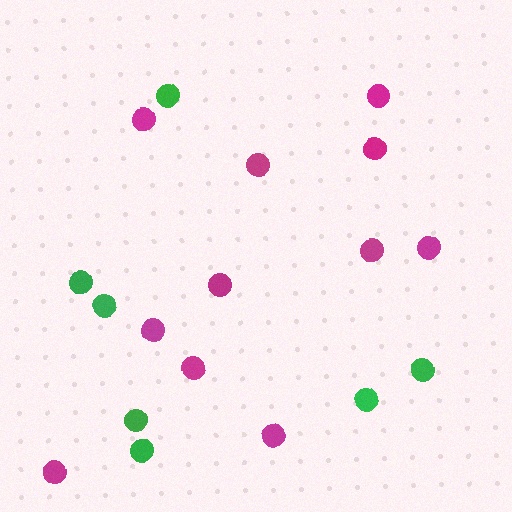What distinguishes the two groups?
There are 2 groups: one group of green circles (7) and one group of magenta circles (11).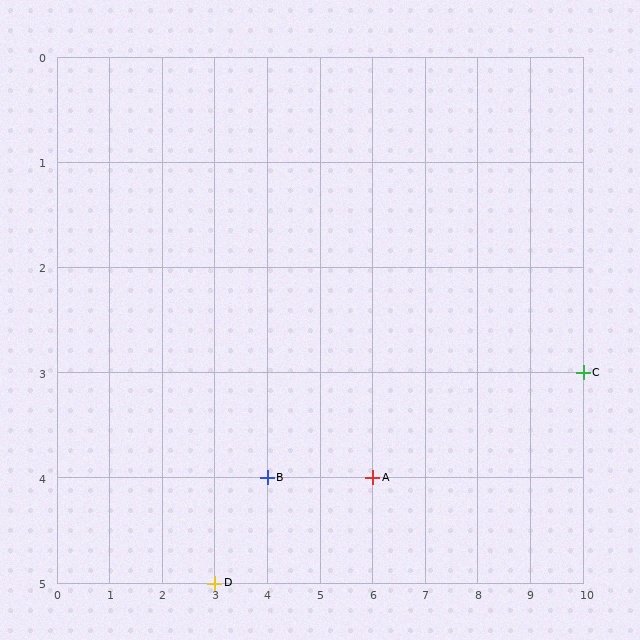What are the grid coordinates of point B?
Point B is at grid coordinates (4, 4).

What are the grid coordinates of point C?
Point C is at grid coordinates (10, 3).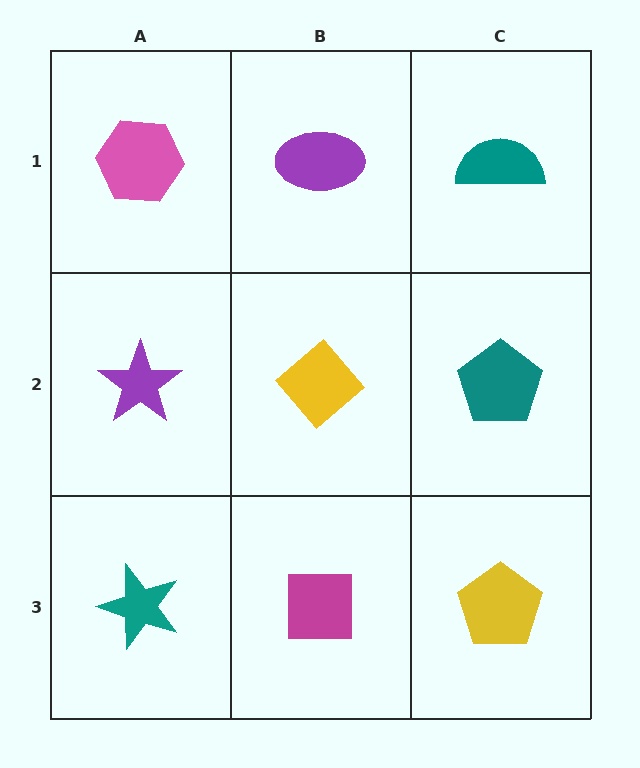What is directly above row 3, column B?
A yellow diamond.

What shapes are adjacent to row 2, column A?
A pink hexagon (row 1, column A), a teal star (row 3, column A), a yellow diamond (row 2, column B).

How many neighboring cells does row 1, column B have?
3.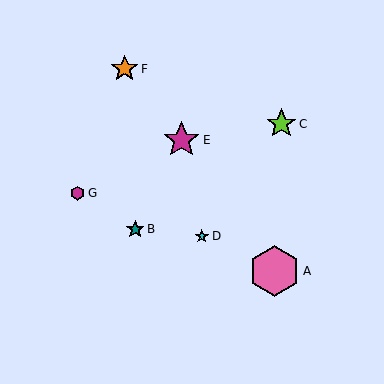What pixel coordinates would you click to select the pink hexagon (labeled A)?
Click at (275, 271) to select the pink hexagon A.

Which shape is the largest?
The pink hexagon (labeled A) is the largest.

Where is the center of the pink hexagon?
The center of the pink hexagon is at (275, 271).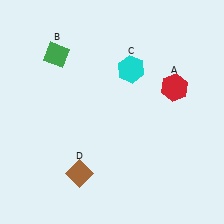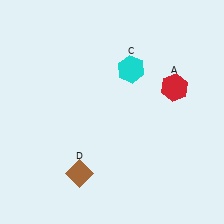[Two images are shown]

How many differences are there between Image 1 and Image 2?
There is 1 difference between the two images.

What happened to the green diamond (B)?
The green diamond (B) was removed in Image 2. It was in the top-left area of Image 1.